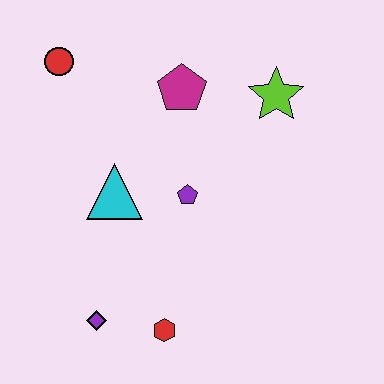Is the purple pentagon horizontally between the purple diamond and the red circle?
No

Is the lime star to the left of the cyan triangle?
No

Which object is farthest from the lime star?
The purple diamond is farthest from the lime star.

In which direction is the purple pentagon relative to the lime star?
The purple pentagon is below the lime star.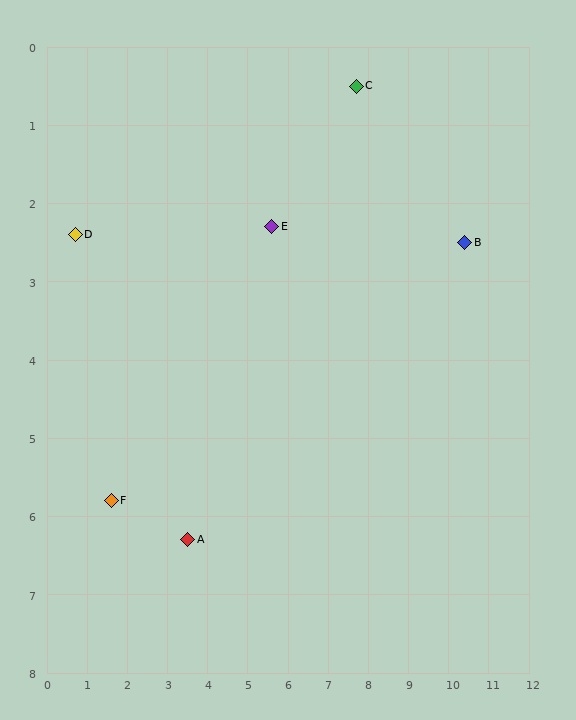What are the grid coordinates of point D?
Point D is at approximately (0.7, 2.4).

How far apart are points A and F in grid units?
Points A and F are about 2.0 grid units apart.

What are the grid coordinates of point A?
Point A is at approximately (3.5, 6.3).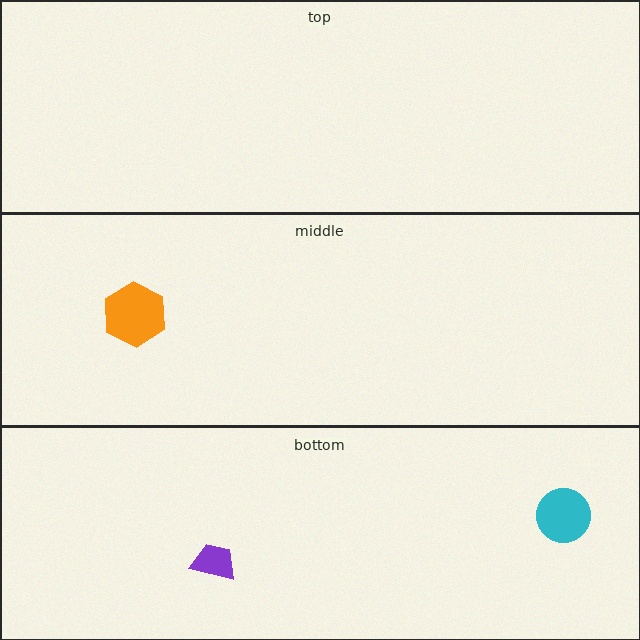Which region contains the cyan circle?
The bottom region.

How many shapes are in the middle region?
1.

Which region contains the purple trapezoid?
The bottom region.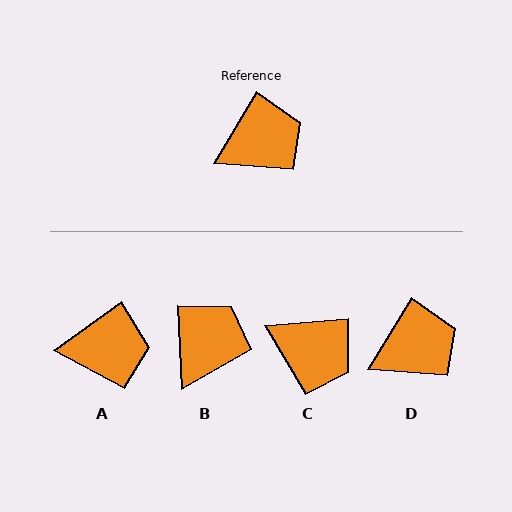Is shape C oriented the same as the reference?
No, it is off by about 55 degrees.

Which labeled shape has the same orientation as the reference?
D.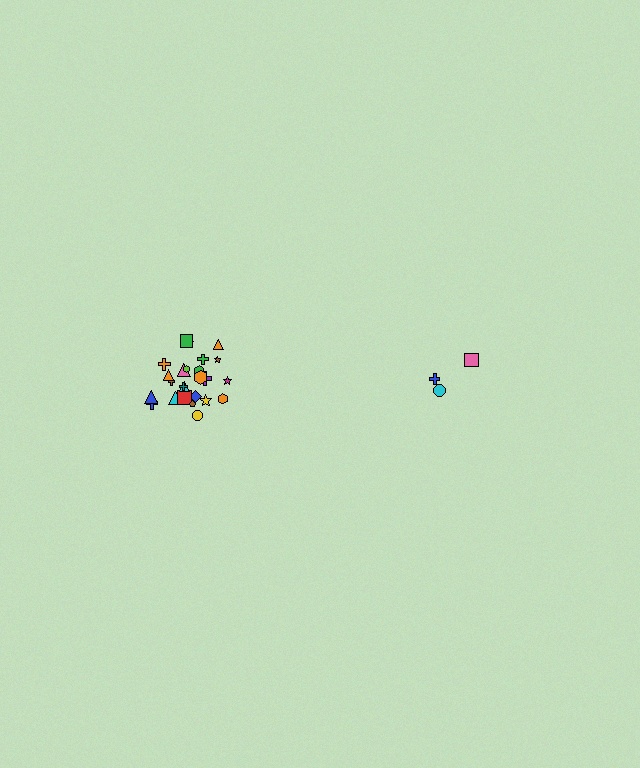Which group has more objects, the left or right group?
The left group.